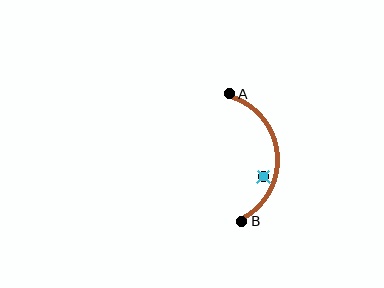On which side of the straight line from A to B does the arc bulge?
The arc bulges to the right of the straight line connecting A and B.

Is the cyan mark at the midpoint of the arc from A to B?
No — the cyan mark does not lie on the arc at all. It sits slightly inside the curve.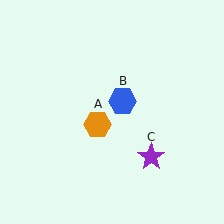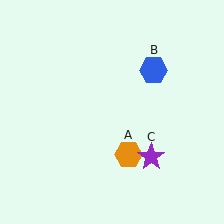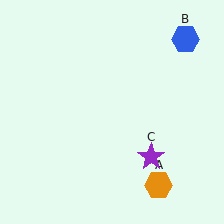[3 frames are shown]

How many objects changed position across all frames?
2 objects changed position: orange hexagon (object A), blue hexagon (object B).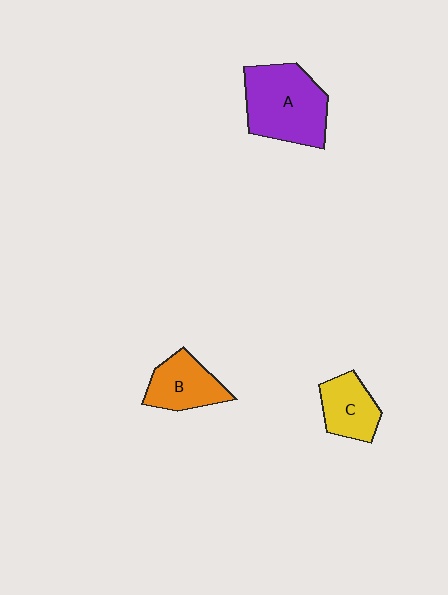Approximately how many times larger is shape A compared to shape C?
Approximately 1.8 times.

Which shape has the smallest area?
Shape C (yellow).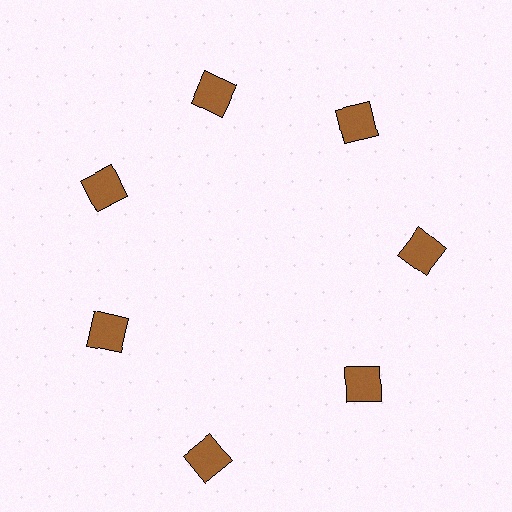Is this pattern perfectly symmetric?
No. The 7 brown diamonds are arranged in a ring, but one element near the 6 o'clock position is pushed outward from the center, breaking the 7-fold rotational symmetry.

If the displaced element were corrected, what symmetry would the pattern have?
It would have 7-fold rotational symmetry — the pattern would map onto itself every 51 degrees.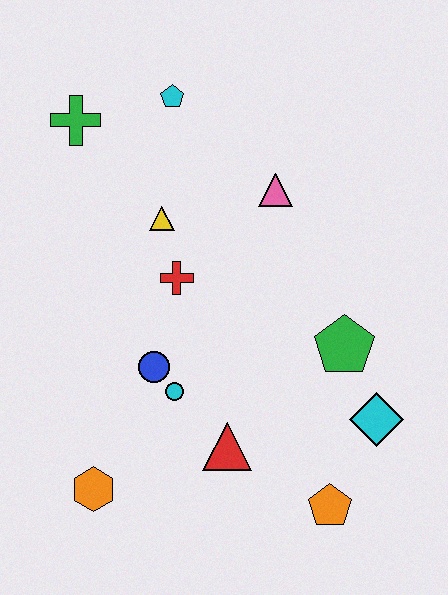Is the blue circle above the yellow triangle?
No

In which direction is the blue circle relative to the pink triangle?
The blue circle is below the pink triangle.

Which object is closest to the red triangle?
The cyan circle is closest to the red triangle.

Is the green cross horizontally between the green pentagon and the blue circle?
No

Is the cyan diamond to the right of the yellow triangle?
Yes